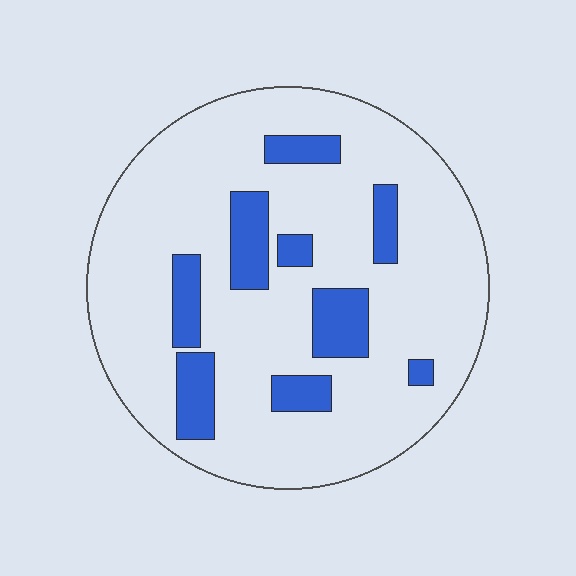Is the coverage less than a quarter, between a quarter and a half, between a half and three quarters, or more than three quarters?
Less than a quarter.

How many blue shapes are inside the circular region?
9.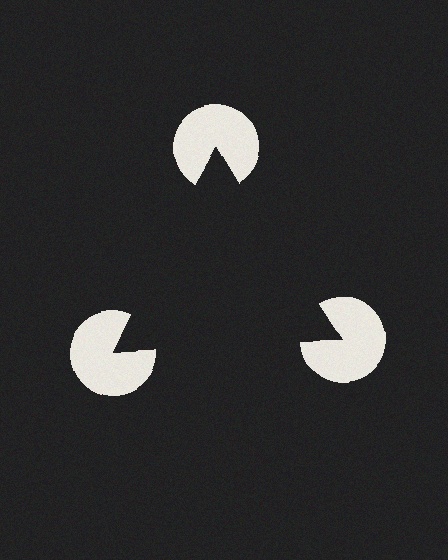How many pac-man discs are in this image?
There are 3 — one at each vertex of the illusory triangle.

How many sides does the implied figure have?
3 sides.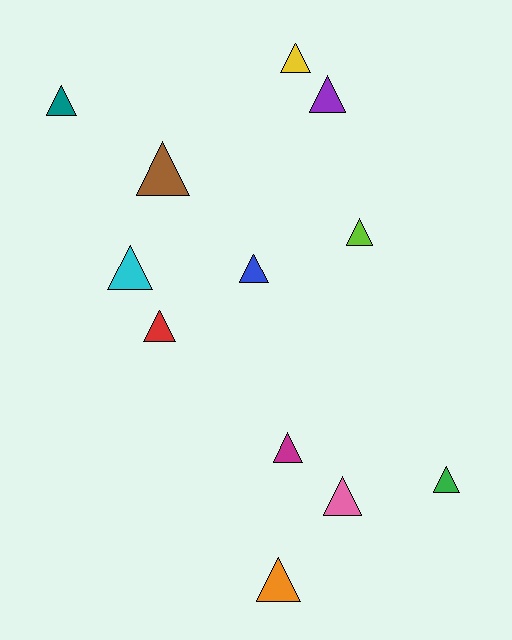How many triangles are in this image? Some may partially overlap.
There are 12 triangles.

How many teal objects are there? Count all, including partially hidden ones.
There is 1 teal object.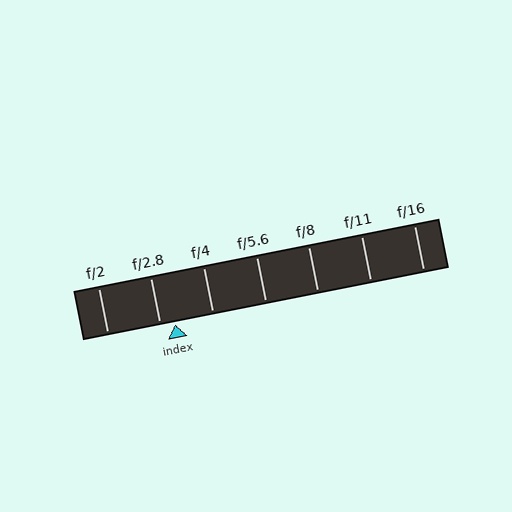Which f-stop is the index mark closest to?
The index mark is closest to f/2.8.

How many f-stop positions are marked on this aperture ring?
There are 7 f-stop positions marked.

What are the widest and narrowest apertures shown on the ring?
The widest aperture shown is f/2 and the narrowest is f/16.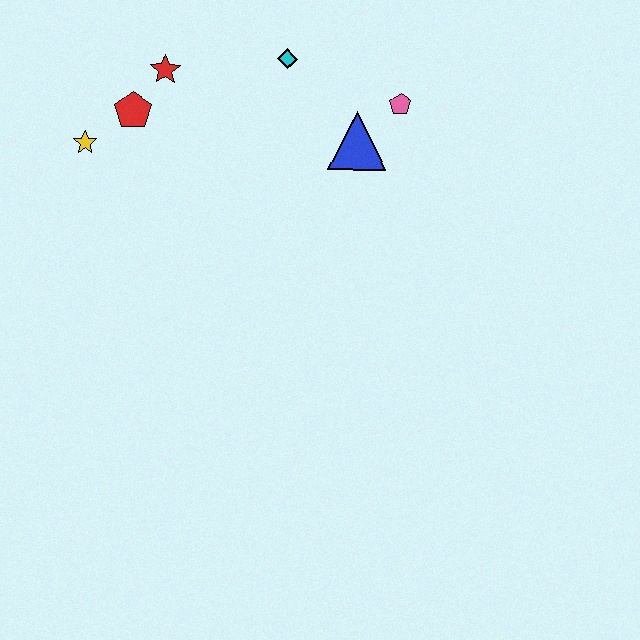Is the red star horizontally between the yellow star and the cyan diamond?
Yes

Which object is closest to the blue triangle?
The pink pentagon is closest to the blue triangle.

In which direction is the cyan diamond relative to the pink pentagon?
The cyan diamond is to the left of the pink pentagon.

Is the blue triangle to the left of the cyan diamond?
No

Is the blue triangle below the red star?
Yes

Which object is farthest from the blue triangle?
The yellow star is farthest from the blue triangle.